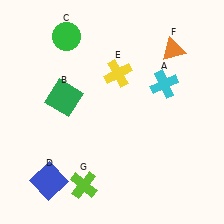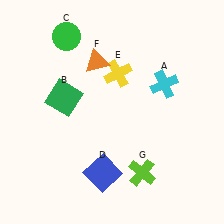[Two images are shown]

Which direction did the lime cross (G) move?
The lime cross (G) moved right.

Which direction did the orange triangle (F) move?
The orange triangle (F) moved left.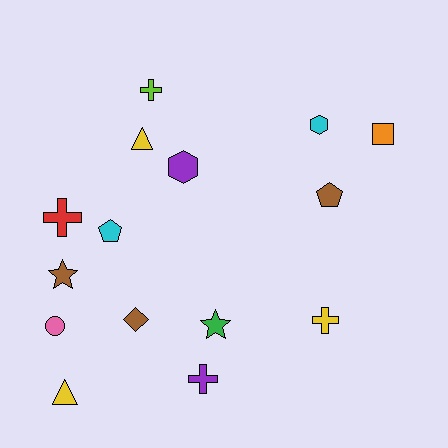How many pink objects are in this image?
There is 1 pink object.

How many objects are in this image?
There are 15 objects.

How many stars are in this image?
There are 2 stars.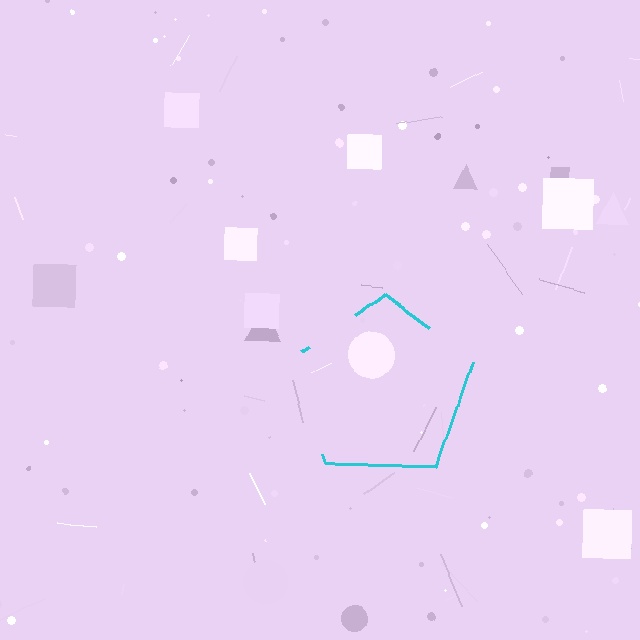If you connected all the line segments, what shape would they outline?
They would outline a pentagon.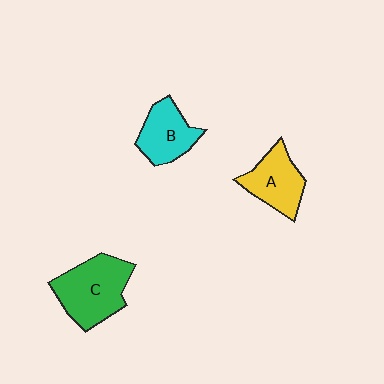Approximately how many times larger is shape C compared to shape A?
Approximately 1.4 times.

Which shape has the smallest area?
Shape B (cyan).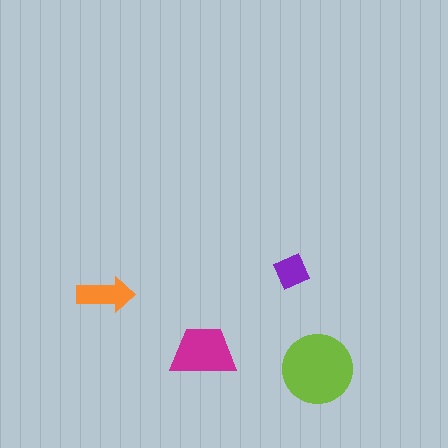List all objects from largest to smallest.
The lime circle, the magenta trapezoid, the orange arrow, the purple square.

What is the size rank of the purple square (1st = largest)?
4th.